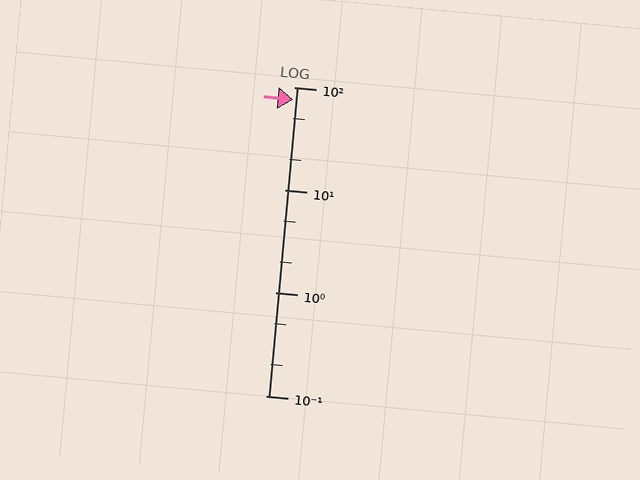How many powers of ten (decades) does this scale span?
The scale spans 3 decades, from 0.1 to 100.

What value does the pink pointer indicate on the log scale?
The pointer indicates approximately 75.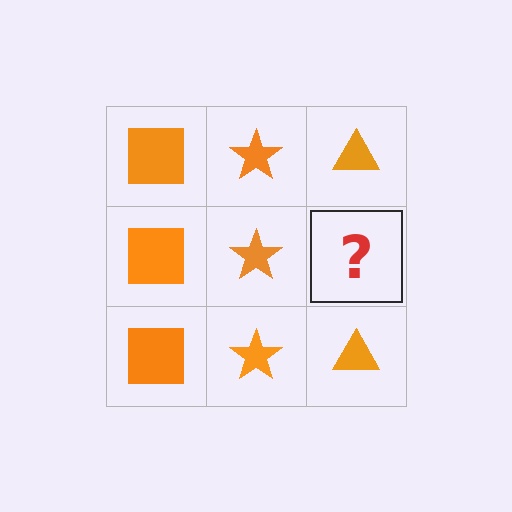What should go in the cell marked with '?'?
The missing cell should contain an orange triangle.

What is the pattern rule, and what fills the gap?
The rule is that each column has a consistent shape. The gap should be filled with an orange triangle.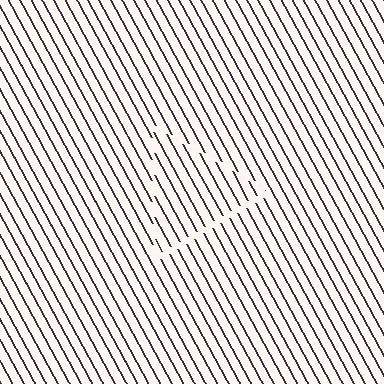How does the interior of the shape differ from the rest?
The interior of the shape contains the same grating, shifted by half a period — the contour is defined by the phase discontinuity where line-ends from the inner and outer gratings abut.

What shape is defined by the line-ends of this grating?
An illusory triangle. The interior of the shape contains the same grating, shifted by half a period — the contour is defined by the phase discontinuity where line-ends from the inner and outer gratings abut.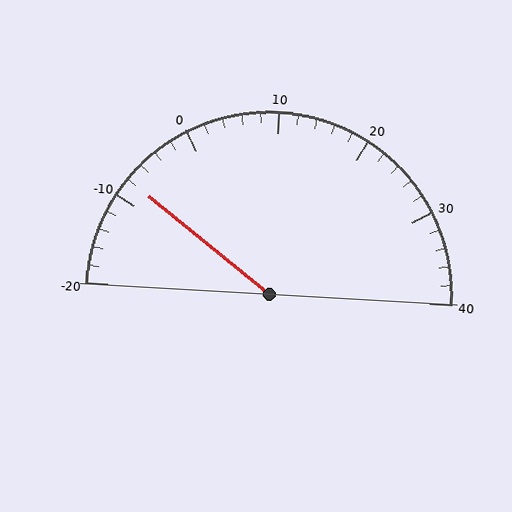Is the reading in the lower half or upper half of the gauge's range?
The reading is in the lower half of the range (-20 to 40).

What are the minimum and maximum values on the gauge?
The gauge ranges from -20 to 40.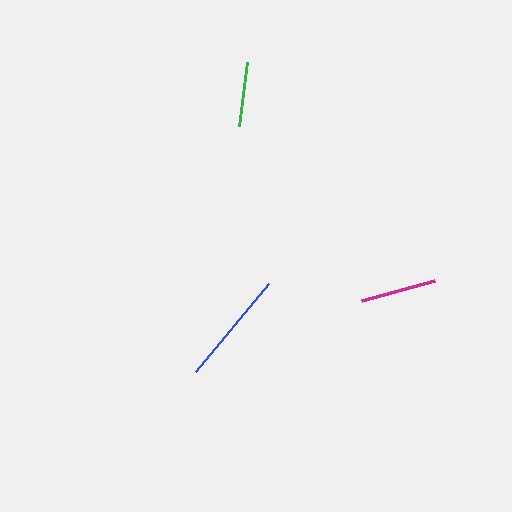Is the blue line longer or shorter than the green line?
The blue line is longer than the green line.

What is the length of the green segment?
The green segment is approximately 65 pixels long.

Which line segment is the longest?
The blue line is the longest at approximately 114 pixels.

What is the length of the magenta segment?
The magenta segment is approximately 76 pixels long.